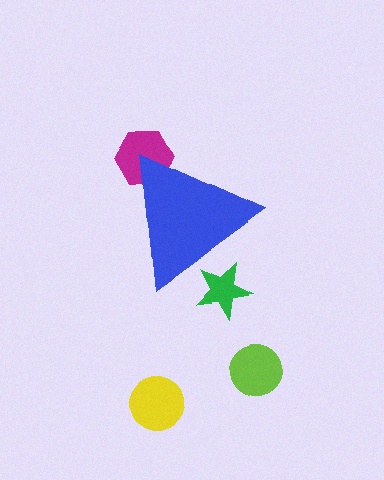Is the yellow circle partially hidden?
No, the yellow circle is fully visible.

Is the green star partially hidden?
Yes, the green star is partially hidden behind the blue triangle.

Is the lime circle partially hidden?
No, the lime circle is fully visible.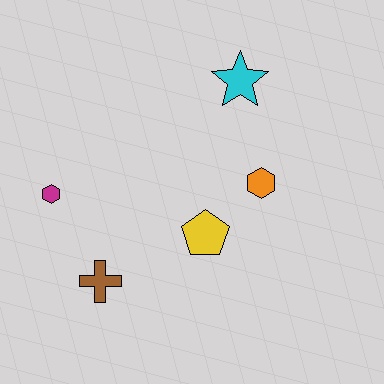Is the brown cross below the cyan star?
Yes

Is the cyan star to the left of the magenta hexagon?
No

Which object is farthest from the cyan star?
The brown cross is farthest from the cyan star.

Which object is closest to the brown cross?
The magenta hexagon is closest to the brown cross.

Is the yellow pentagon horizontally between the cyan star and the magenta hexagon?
Yes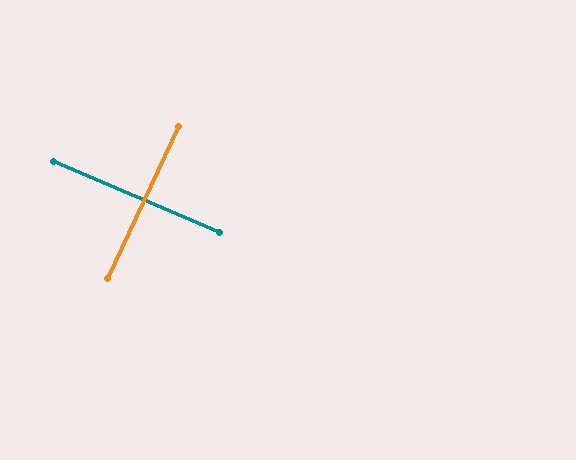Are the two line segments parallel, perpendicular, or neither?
Perpendicular — they meet at approximately 88°.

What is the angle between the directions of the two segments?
Approximately 88 degrees.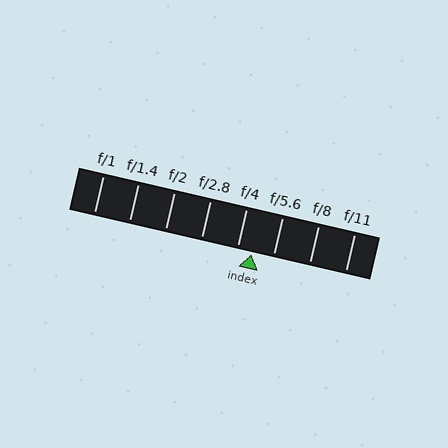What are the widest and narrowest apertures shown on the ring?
The widest aperture shown is f/1 and the narrowest is f/11.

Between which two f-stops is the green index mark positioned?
The index mark is between f/4 and f/5.6.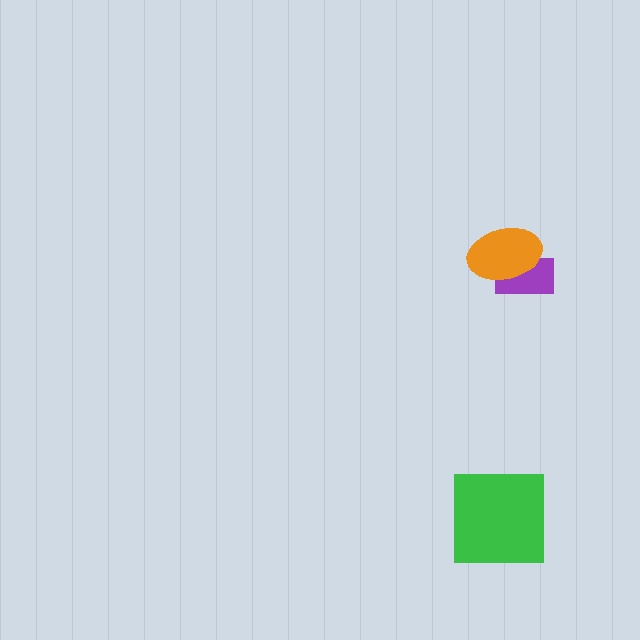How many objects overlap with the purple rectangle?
1 object overlaps with the purple rectangle.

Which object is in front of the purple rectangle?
The orange ellipse is in front of the purple rectangle.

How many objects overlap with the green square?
0 objects overlap with the green square.